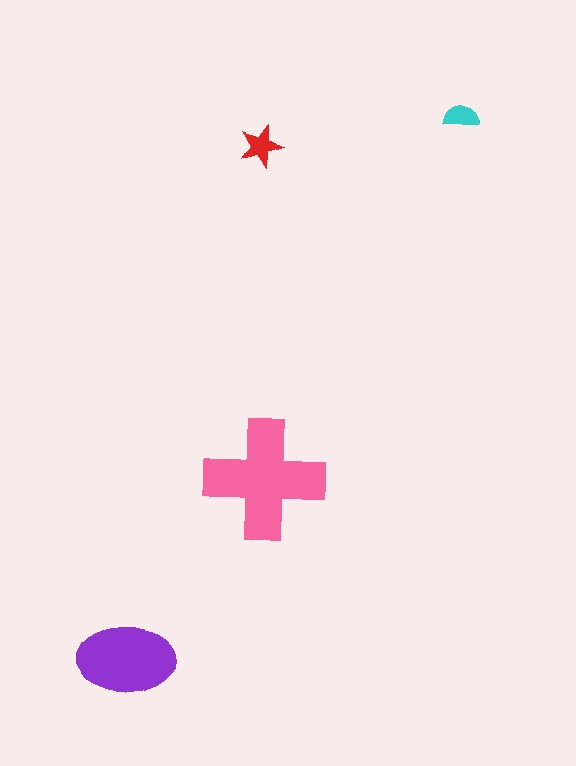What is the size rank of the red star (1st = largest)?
3rd.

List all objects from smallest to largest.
The cyan semicircle, the red star, the purple ellipse, the pink cross.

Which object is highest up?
The cyan semicircle is topmost.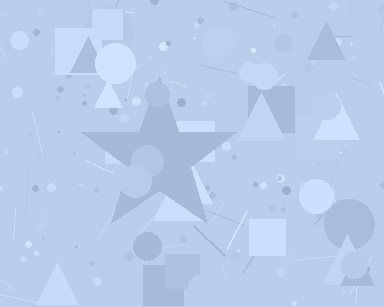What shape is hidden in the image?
A star is hidden in the image.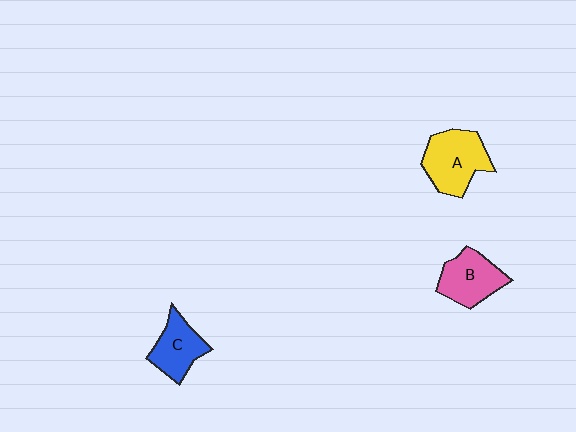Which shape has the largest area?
Shape A (yellow).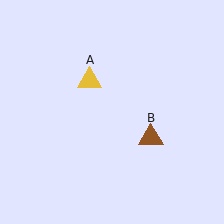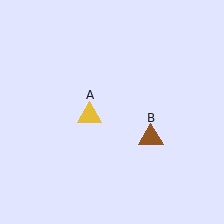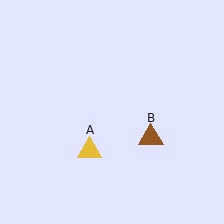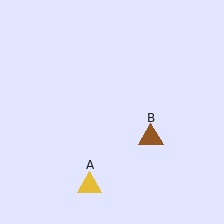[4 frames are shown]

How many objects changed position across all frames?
1 object changed position: yellow triangle (object A).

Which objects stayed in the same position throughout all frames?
Brown triangle (object B) remained stationary.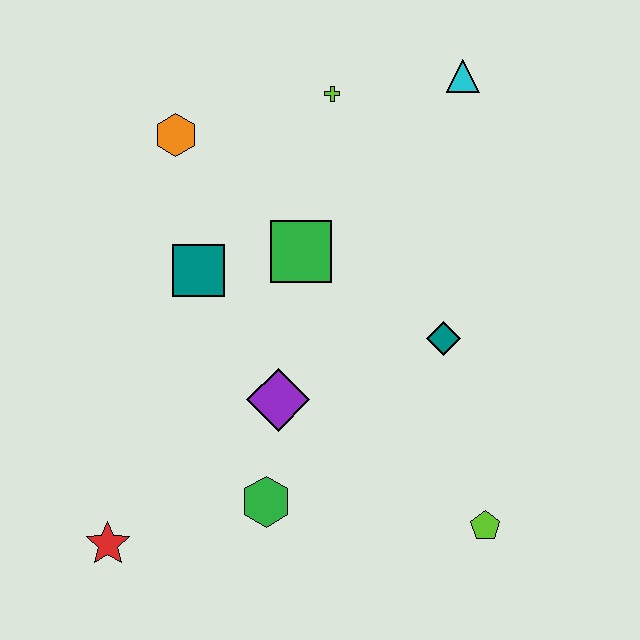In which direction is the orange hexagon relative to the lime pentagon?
The orange hexagon is above the lime pentagon.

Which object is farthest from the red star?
The cyan triangle is farthest from the red star.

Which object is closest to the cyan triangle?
The lime cross is closest to the cyan triangle.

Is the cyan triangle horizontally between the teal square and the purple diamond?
No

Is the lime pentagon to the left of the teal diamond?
No